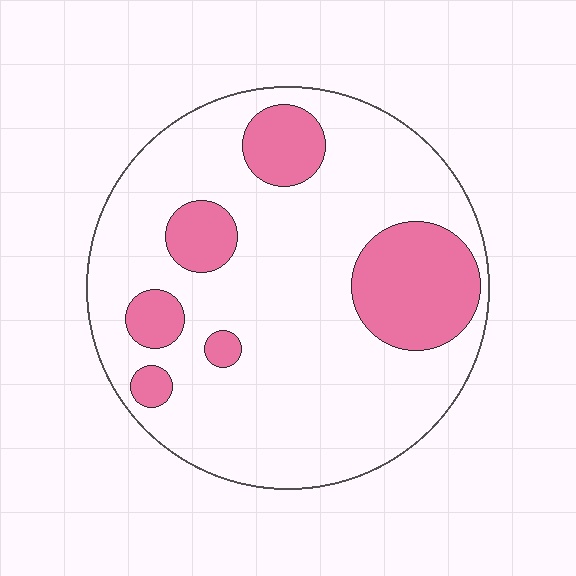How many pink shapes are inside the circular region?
6.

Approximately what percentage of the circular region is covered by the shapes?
Approximately 20%.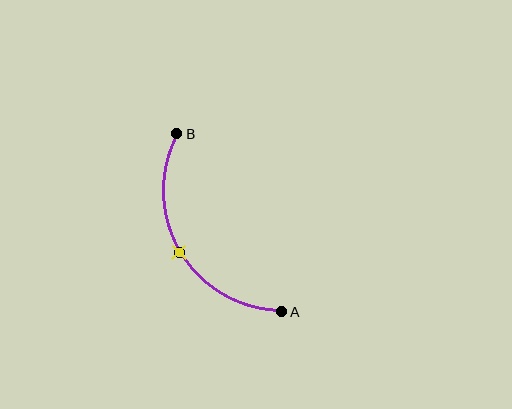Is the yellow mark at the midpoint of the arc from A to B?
Yes. The yellow mark lies on the arc at equal arc-length from both A and B — it is the arc midpoint.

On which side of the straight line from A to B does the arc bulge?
The arc bulges to the left of the straight line connecting A and B.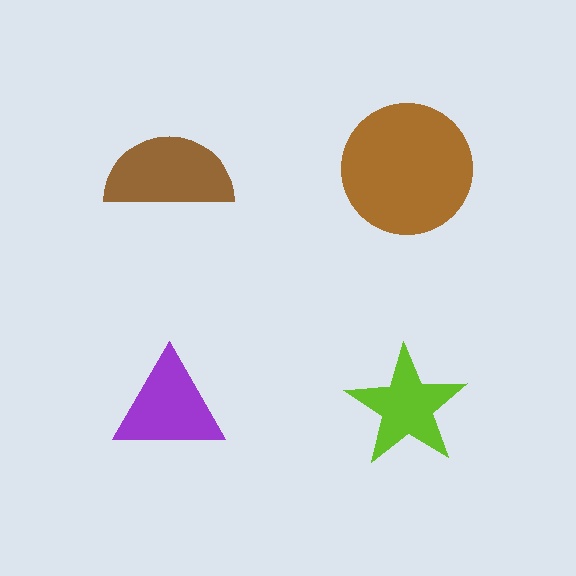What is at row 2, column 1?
A purple triangle.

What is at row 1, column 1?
A brown semicircle.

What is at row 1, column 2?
A brown circle.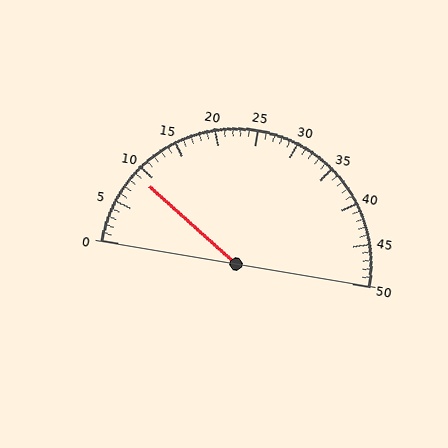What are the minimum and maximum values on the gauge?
The gauge ranges from 0 to 50.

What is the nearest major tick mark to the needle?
The nearest major tick mark is 10.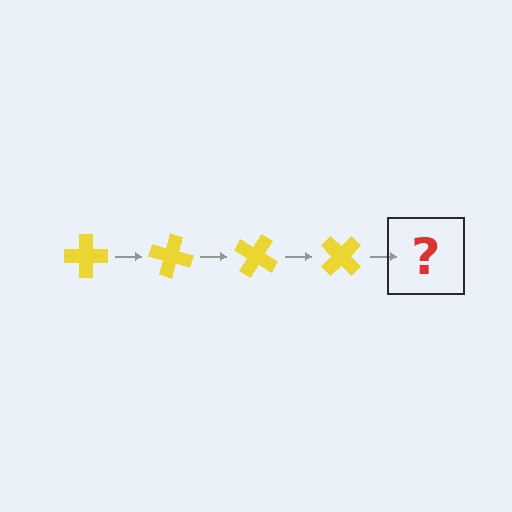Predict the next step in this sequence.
The next step is a yellow cross rotated 60 degrees.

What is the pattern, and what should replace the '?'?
The pattern is that the cross rotates 15 degrees each step. The '?' should be a yellow cross rotated 60 degrees.